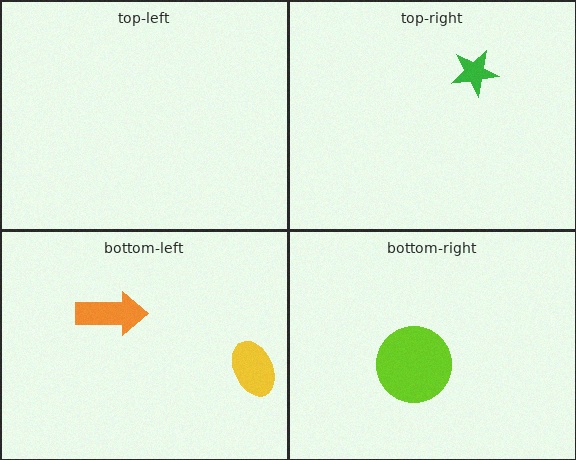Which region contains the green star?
The top-right region.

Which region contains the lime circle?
The bottom-right region.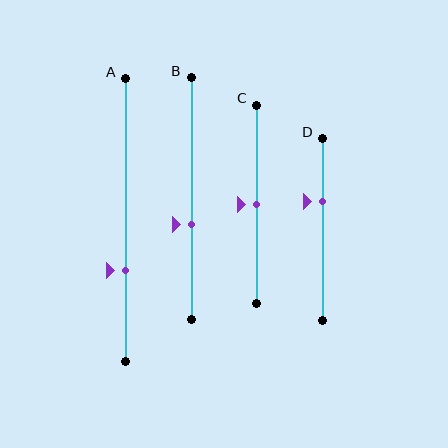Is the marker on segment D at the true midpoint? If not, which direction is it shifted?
No, the marker on segment D is shifted upward by about 16% of the segment length.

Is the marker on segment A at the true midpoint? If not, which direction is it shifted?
No, the marker on segment A is shifted downward by about 18% of the segment length.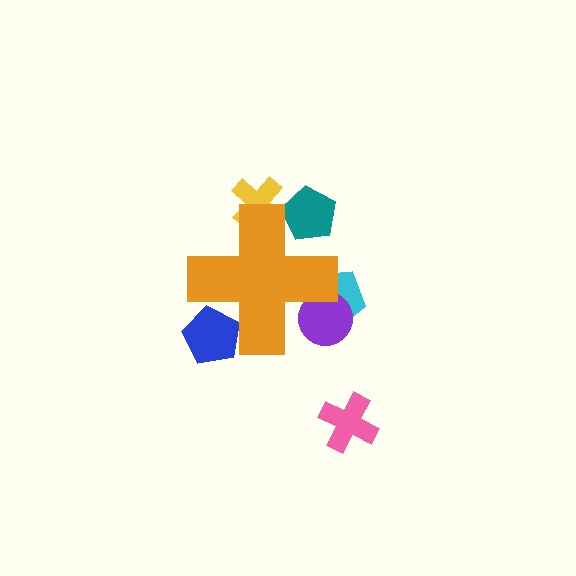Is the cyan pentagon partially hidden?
Yes, the cyan pentagon is partially hidden behind the orange cross.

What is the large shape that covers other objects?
An orange cross.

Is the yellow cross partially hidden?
Yes, the yellow cross is partially hidden behind the orange cross.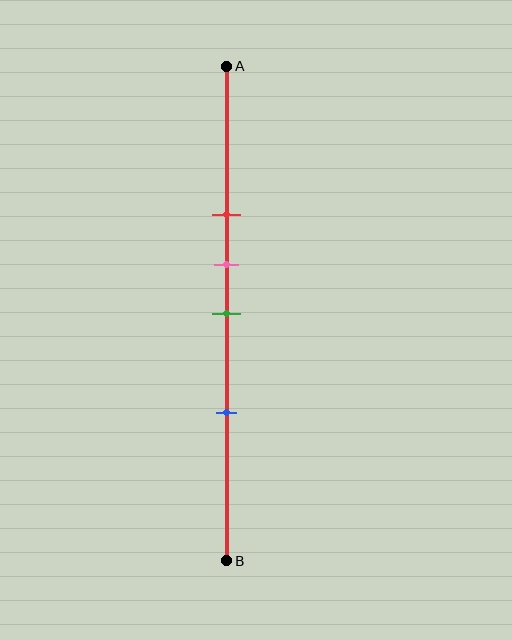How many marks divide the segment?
There are 4 marks dividing the segment.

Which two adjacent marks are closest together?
The pink and green marks are the closest adjacent pair.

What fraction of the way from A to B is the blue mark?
The blue mark is approximately 70% (0.7) of the way from A to B.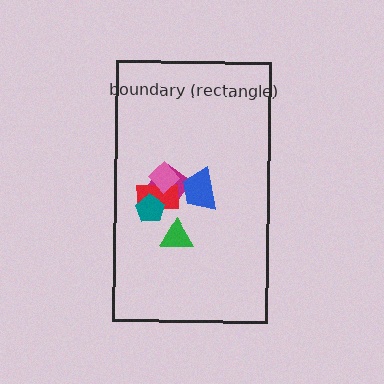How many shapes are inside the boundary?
6 inside, 0 outside.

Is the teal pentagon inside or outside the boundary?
Inside.